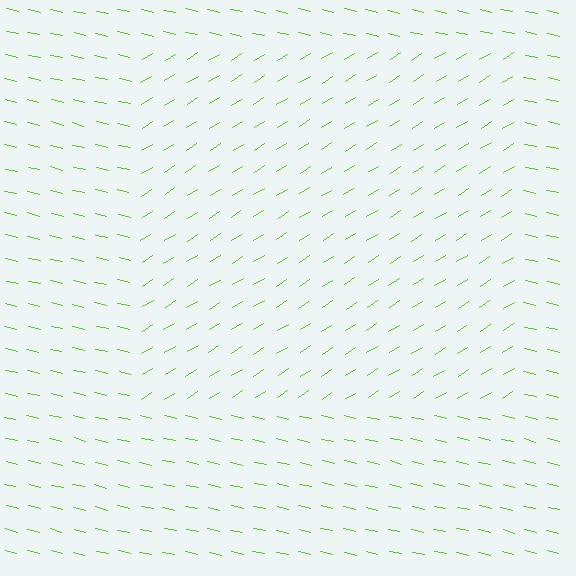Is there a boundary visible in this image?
Yes, there is a texture boundary formed by a change in line orientation.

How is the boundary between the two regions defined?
The boundary is defined purely by a change in line orientation (approximately 45 degrees difference). All lines are the same color and thickness.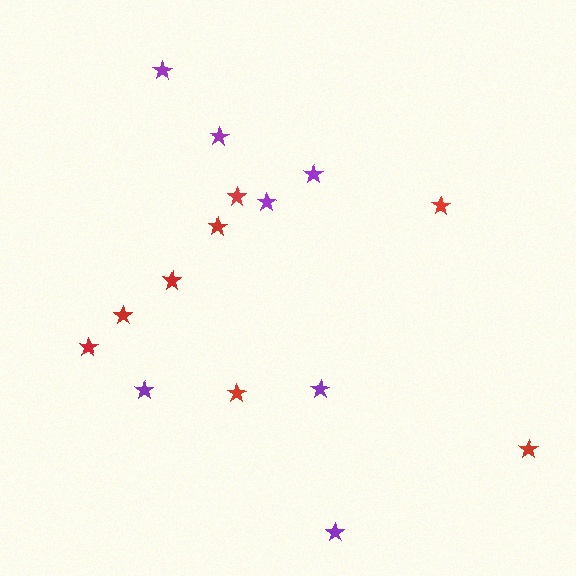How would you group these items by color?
There are 2 groups: one group of red stars (8) and one group of purple stars (7).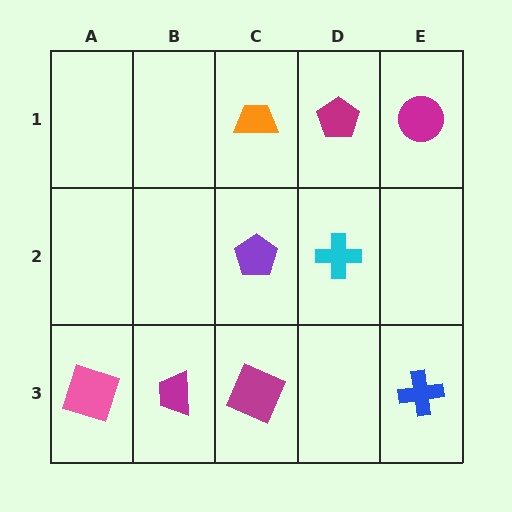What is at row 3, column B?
A magenta trapezoid.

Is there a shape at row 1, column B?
No, that cell is empty.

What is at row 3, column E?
A blue cross.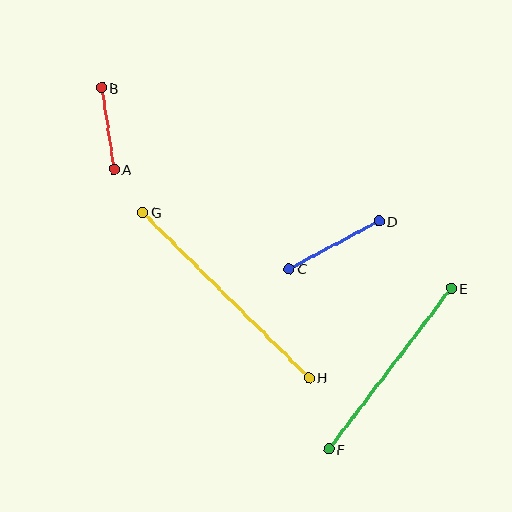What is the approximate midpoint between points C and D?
The midpoint is at approximately (334, 245) pixels.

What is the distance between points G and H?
The distance is approximately 235 pixels.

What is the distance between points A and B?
The distance is approximately 83 pixels.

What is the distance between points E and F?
The distance is approximately 202 pixels.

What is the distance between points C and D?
The distance is approximately 102 pixels.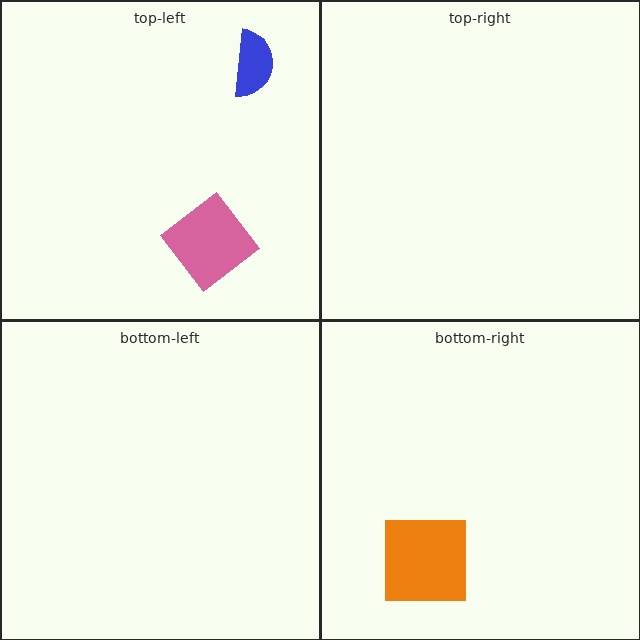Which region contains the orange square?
The bottom-right region.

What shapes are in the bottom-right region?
The orange square.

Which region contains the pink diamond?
The top-left region.